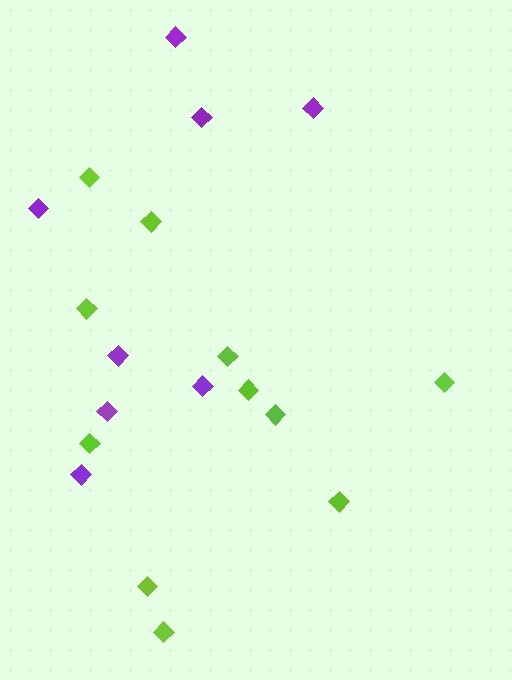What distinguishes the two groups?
There are 2 groups: one group of purple diamonds (8) and one group of lime diamonds (11).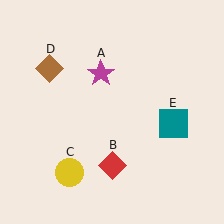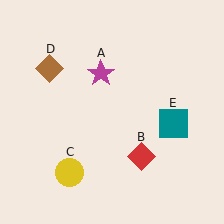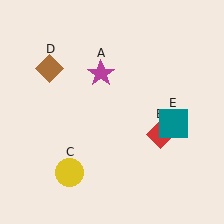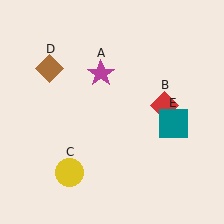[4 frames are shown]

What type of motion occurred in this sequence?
The red diamond (object B) rotated counterclockwise around the center of the scene.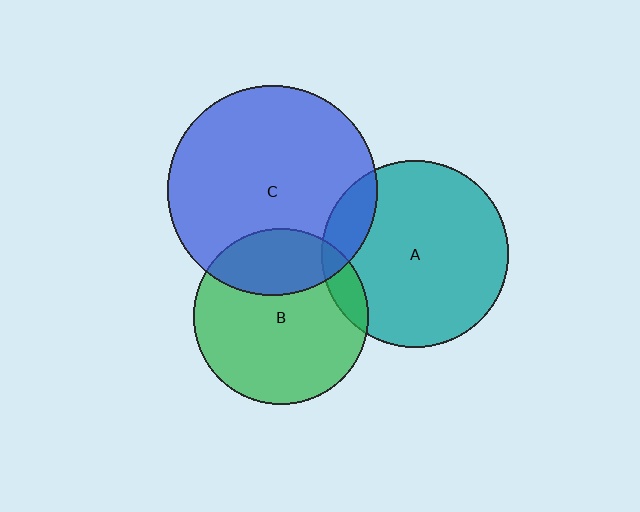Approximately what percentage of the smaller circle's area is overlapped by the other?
Approximately 15%.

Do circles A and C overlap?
Yes.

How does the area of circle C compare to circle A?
Approximately 1.3 times.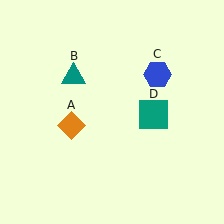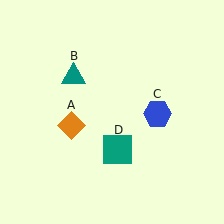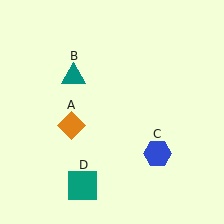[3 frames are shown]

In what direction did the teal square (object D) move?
The teal square (object D) moved down and to the left.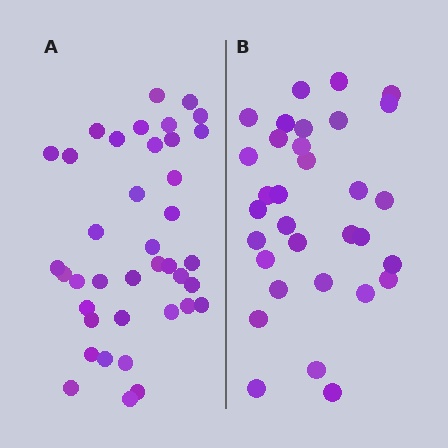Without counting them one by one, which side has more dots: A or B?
Region A (the left region) has more dots.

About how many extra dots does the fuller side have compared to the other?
Region A has roughly 8 or so more dots than region B.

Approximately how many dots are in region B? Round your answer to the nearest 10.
About 30 dots. (The exact count is 32, which rounds to 30.)